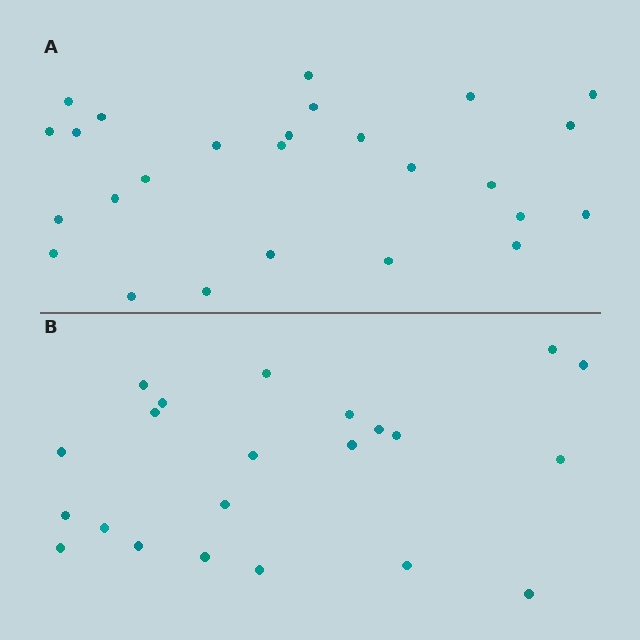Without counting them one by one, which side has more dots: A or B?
Region A (the top region) has more dots.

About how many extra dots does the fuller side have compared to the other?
Region A has about 4 more dots than region B.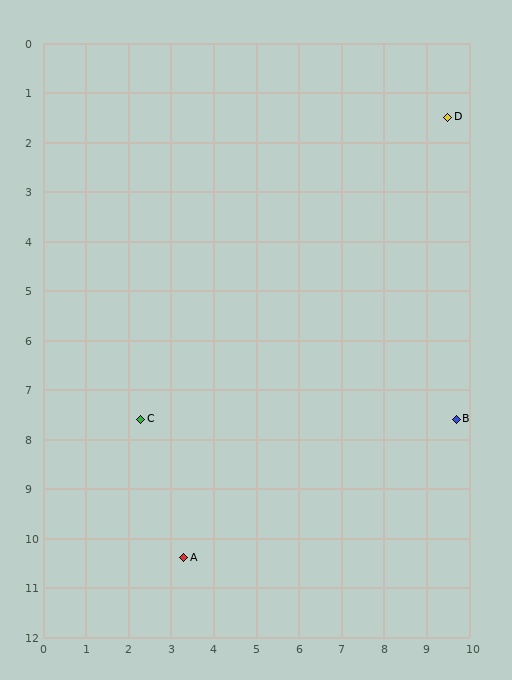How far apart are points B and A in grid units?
Points B and A are about 7.0 grid units apart.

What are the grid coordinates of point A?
Point A is at approximately (3.3, 10.4).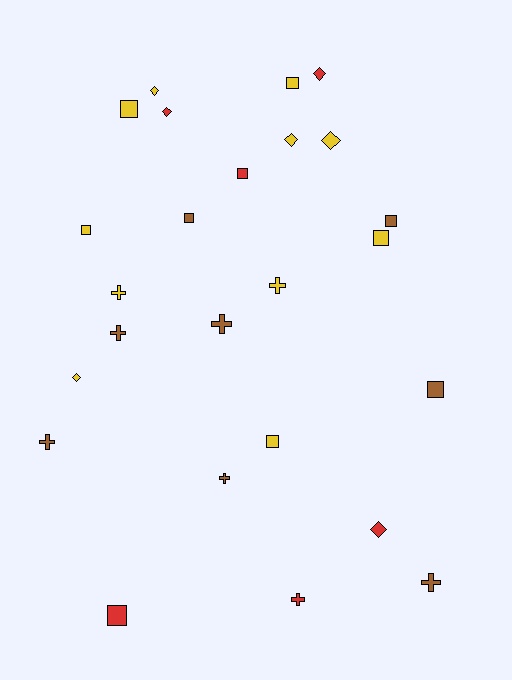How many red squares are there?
There are 2 red squares.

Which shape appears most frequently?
Square, with 10 objects.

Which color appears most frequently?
Yellow, with 11 objects.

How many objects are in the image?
There are 25 objects.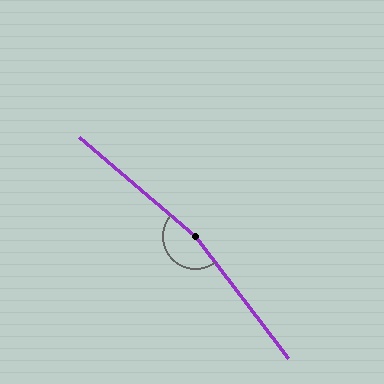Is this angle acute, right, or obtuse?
It is obtuse.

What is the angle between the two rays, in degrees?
Approximately 168 degrees.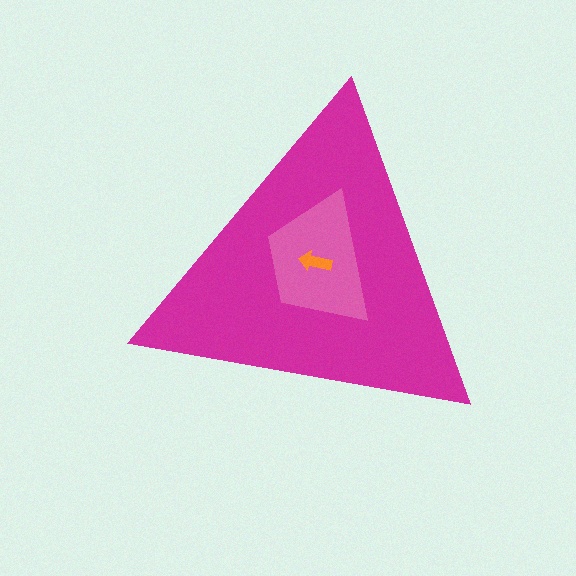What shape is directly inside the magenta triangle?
The pink trapezoid.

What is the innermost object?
The orange arrow.